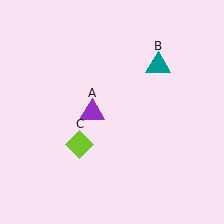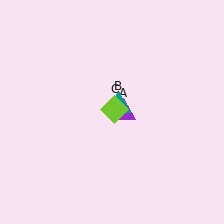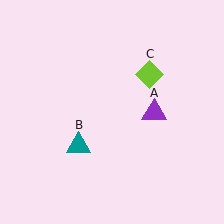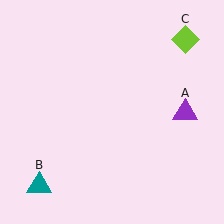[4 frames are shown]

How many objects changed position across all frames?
3 objects changed position: purple triangle (object A), teal triangle (object B), lime diamond (object C).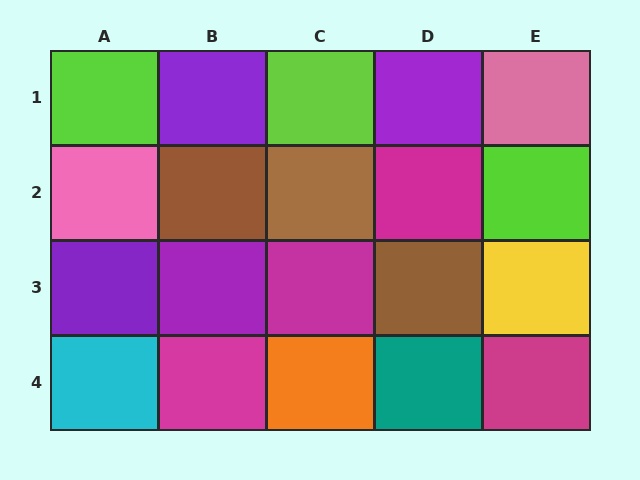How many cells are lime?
3 cells are lime.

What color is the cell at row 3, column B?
Purple.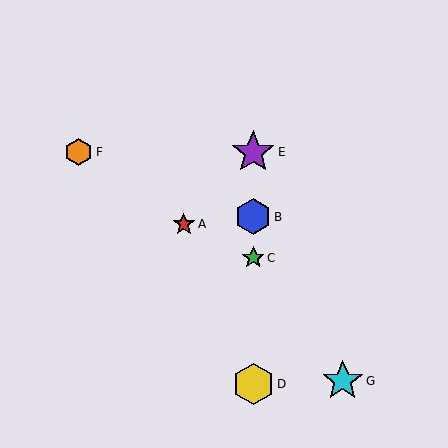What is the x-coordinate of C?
Object C is at x≈253.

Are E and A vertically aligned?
No, E is at x≈253 and A is at x≈184.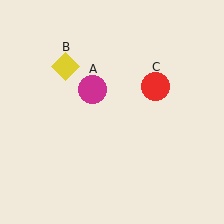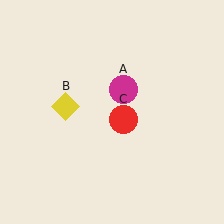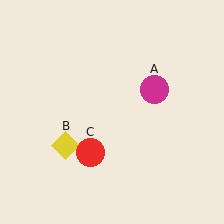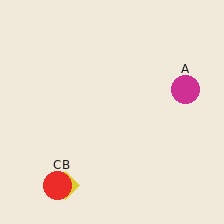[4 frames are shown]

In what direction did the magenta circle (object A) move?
The magenta circle (object A) moved right.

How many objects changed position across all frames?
3 objects changed position: magenta circle (object A), yellow diamond (object B), red circle (object C).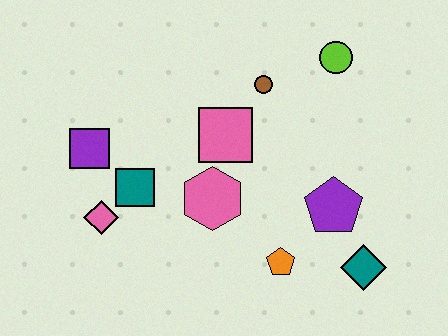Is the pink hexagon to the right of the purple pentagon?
No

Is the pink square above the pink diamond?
Yes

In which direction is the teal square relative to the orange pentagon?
The teal square is to the left of the orange pentagon.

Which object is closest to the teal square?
The pink diamond is closest to the teal square.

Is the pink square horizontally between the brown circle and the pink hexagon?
Yes